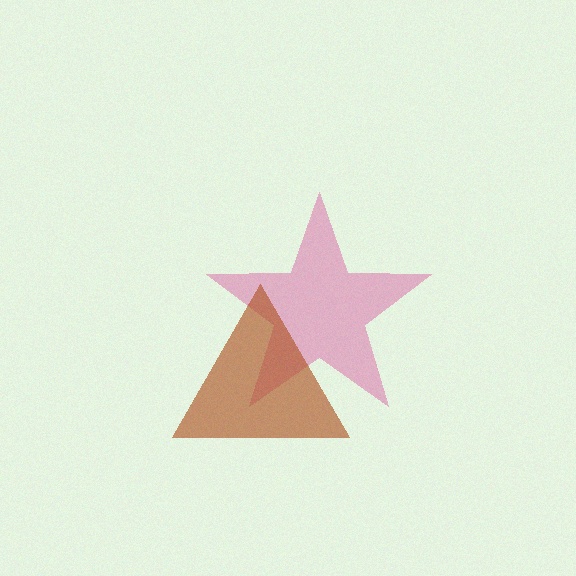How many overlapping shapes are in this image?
There are 2 overlapping shapes in the image.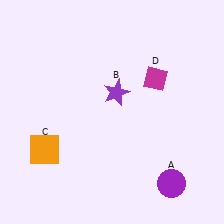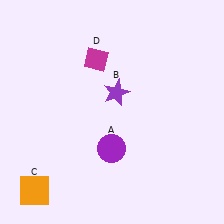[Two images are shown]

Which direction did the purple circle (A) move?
The purple circle (A) moved left.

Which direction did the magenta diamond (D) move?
The magenta diamond (D) moved left.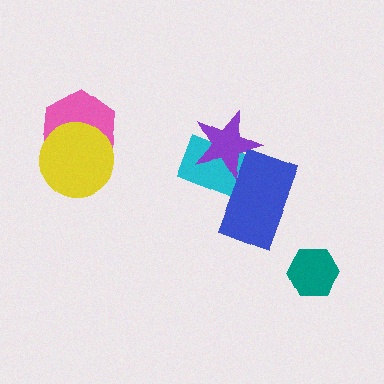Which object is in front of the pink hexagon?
The yellow circle is in front of the pink hexagon.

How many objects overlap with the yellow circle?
1 object overlaps with the yellow circle.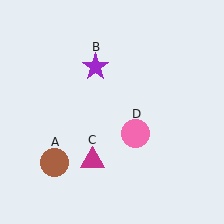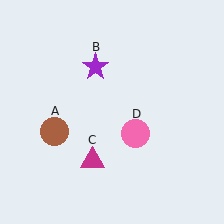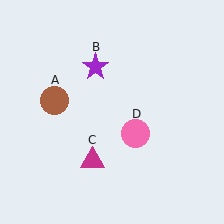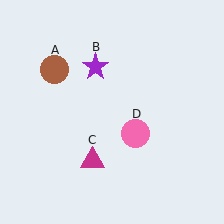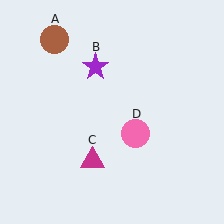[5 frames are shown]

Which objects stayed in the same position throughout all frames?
Purple star (object B) and magenta triangle (object C) and pink circle (object D) remained stationary.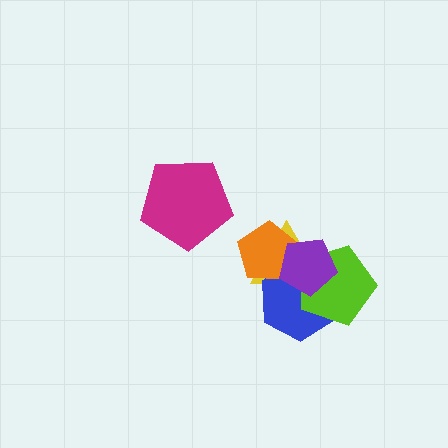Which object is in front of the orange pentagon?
The purple pentagon is in front of the orange pentagon.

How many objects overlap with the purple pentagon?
4 objects overlap with the purple pentagon.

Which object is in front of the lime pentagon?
The purple pentagon is in front of the lime pentagon.